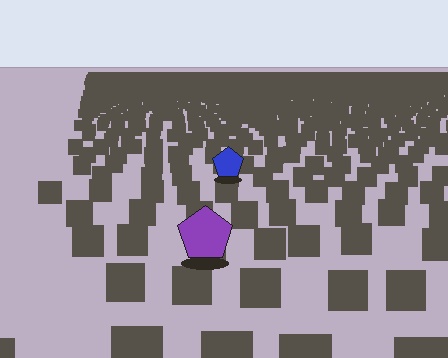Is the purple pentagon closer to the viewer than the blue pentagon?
Yes. The purple pentagon is closer — you can tell from the texture gradient: the ground texture is coarser near it.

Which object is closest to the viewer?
The purple pentagon is closest. The texture marks near it are larger and more spread out.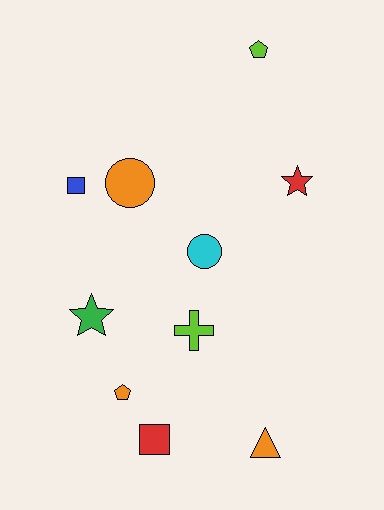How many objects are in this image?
There are 10 objects.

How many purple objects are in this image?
There are no purple objects.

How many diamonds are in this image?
There are no diamonds.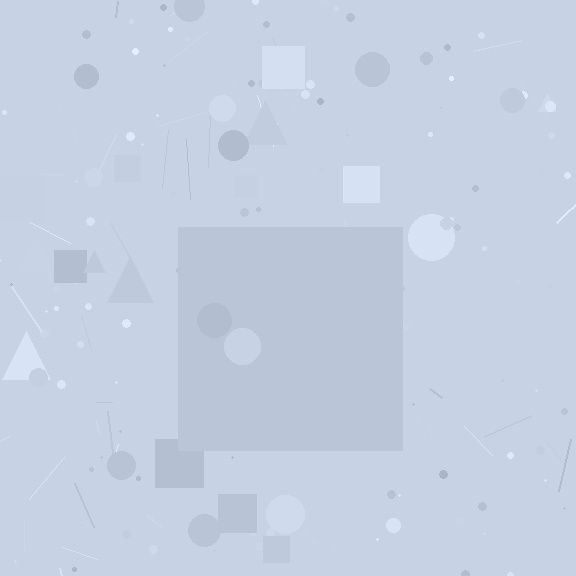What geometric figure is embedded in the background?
A square is embedded in the background.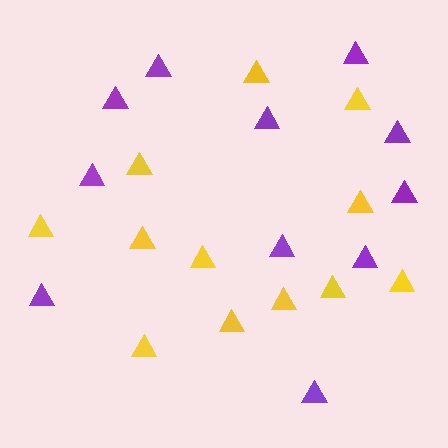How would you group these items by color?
There are 2 groups: one group of yellow triangles (12) and one group of purple triangles (11).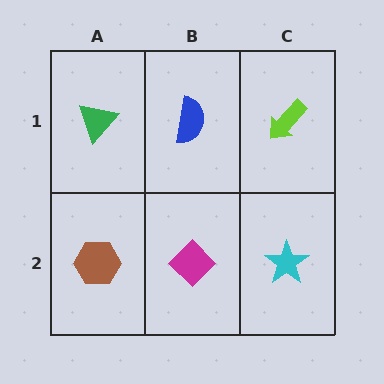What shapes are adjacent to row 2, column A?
A green triangle (row 1, column A), a magenta diamond (row 2, column B).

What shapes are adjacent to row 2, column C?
A lime arrow (row 1, column C), a magenta diamond (row 2, column B).